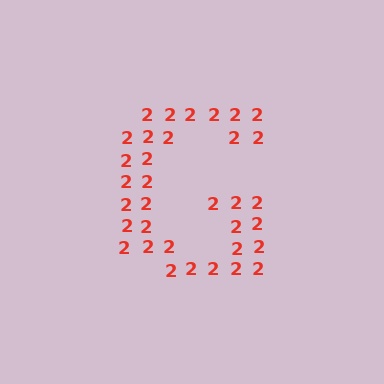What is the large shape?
The large shape is the letter G.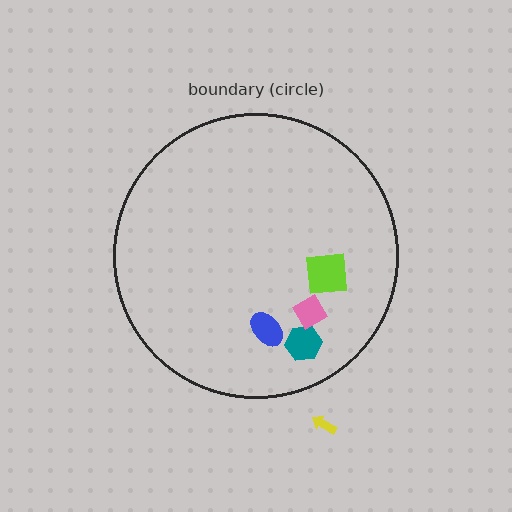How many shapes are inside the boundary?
4 inside, 1 outside.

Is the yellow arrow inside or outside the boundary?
Outside.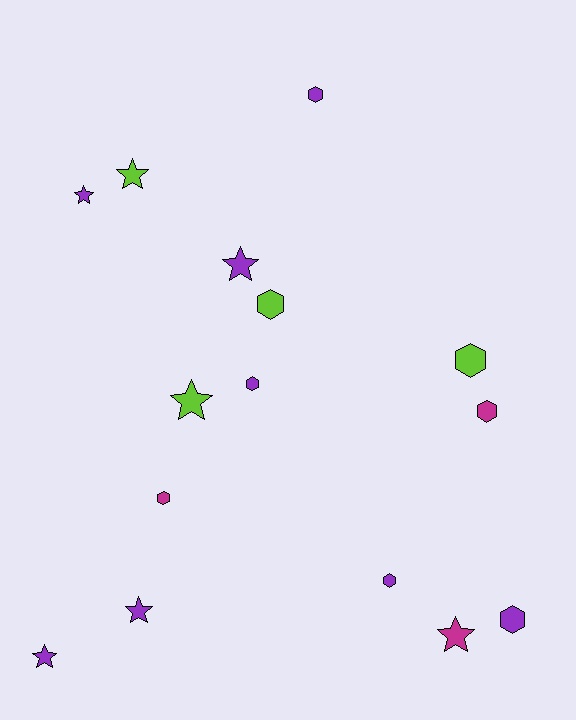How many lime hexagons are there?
There are 2 lime hexagons.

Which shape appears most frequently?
Hexagon, with 8 objects.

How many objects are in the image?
There are 15 objects.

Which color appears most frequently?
Purple, with 8 objects.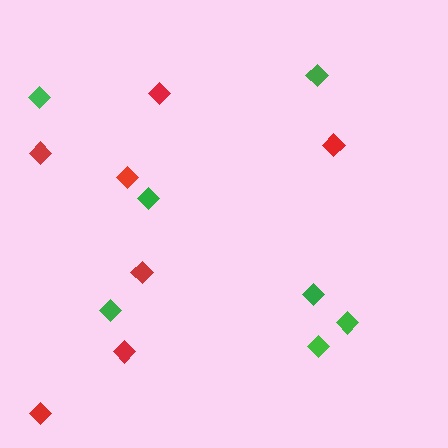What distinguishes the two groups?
There are 2 groups: one group of red diamonds (7) and one group of green diamonds (7).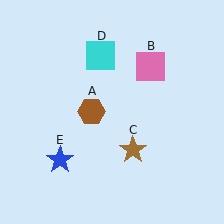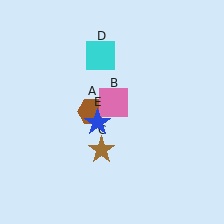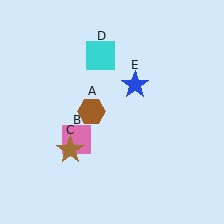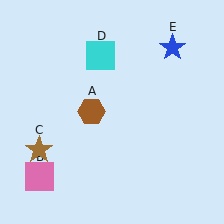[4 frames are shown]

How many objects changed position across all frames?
3 objects changed position: pink square (object B), brown star (object C), blue star (object E).